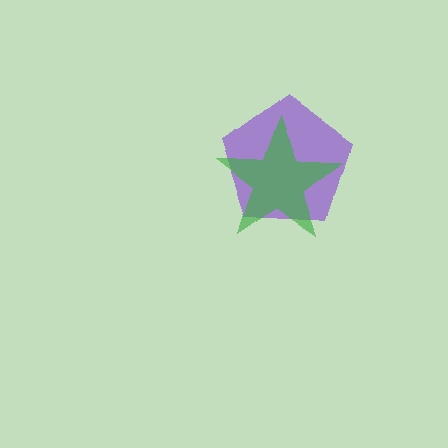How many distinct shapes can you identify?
There are 2 distinct shapes: a purple pentagon, a green star.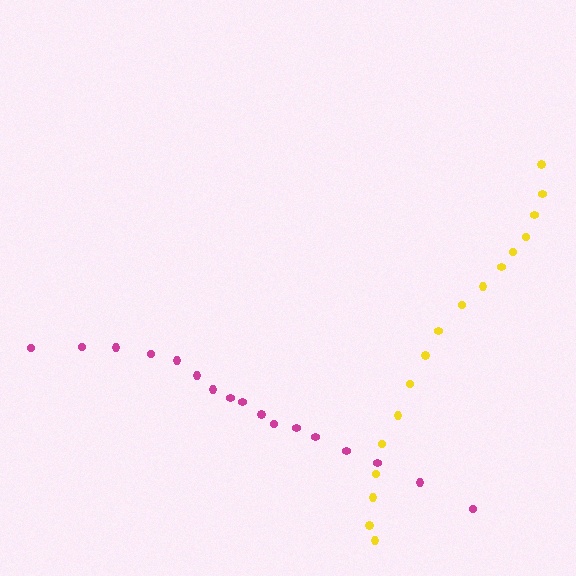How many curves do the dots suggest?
There are 2 distinct paths.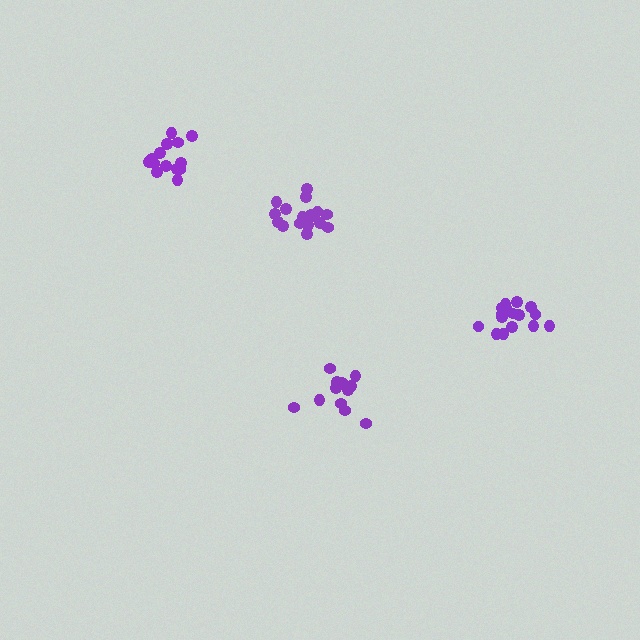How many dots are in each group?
Group 1: 17 dots, Group 2: 12 dots, Group 3: 16 dots, Group 4: 14 dots (59 total).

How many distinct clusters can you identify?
There are 4 distinct clusters.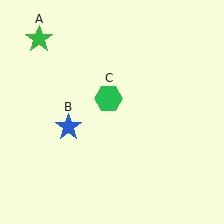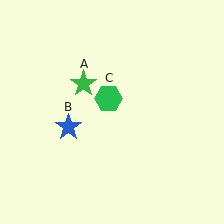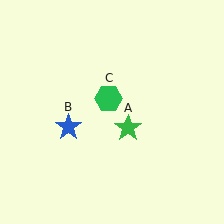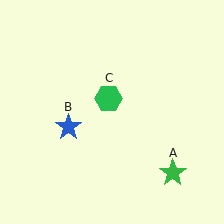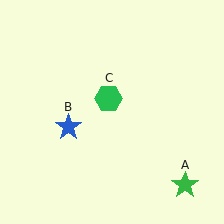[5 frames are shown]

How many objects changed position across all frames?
1 object changed position: green star (object A).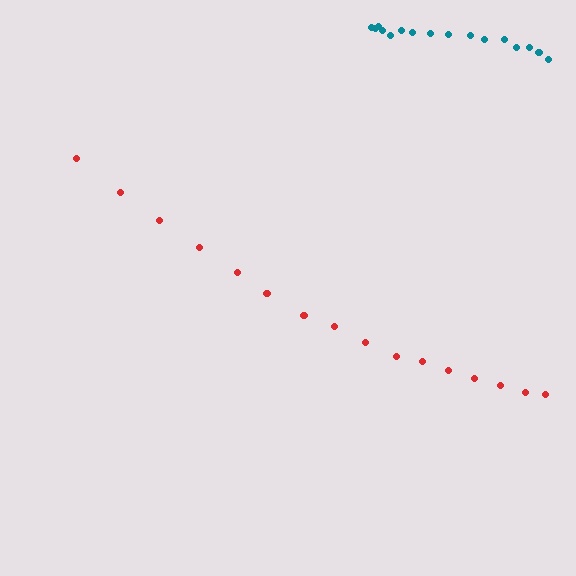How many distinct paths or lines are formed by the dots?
There are 2 distinct paths.